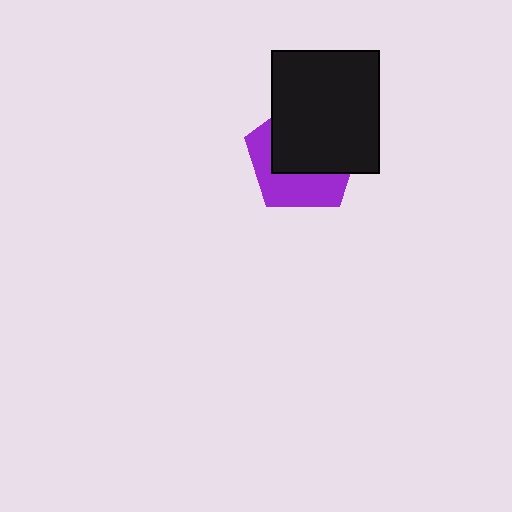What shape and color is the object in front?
The object in front is a black rectangle.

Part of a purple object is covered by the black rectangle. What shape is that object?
It is a pentagon.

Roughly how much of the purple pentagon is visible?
A small part of it is visible (roughly 42%).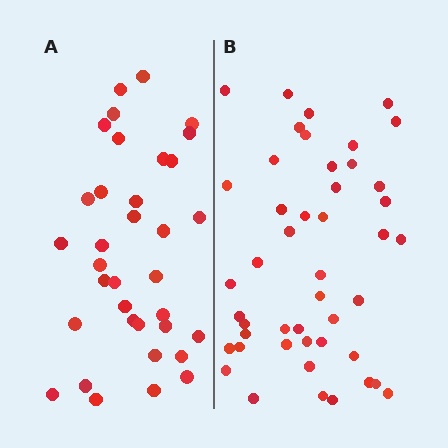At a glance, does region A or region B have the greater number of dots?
Region B (the right region) has more dots.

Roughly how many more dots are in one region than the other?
Region B has roughly 12 or so more dots than region A.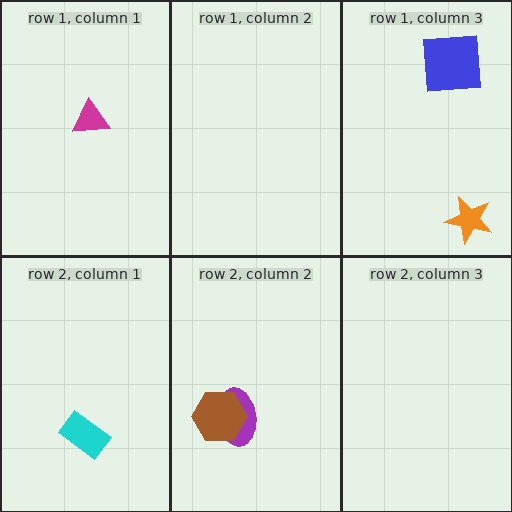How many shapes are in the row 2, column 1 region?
1.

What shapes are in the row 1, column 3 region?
The orange star, the blue square.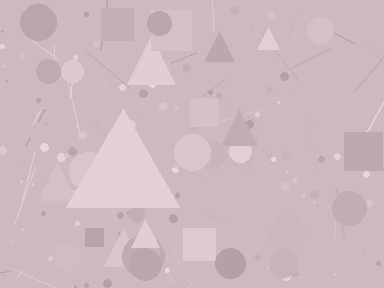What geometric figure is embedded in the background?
A triangle is embedded in the background.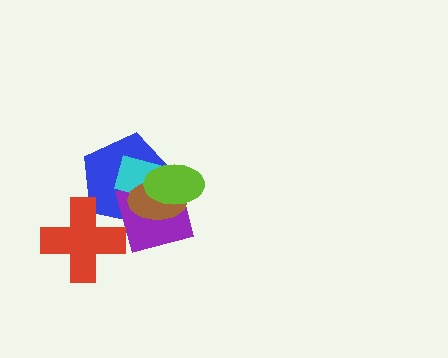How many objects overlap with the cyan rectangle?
4 objects overlap with the cyan rectangle.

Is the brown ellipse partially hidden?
Yes, it is partially covered by another shape.